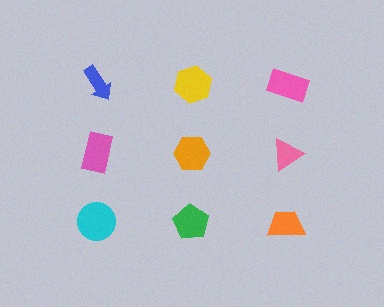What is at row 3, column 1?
A cyan circle.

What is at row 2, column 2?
An orange hexagon.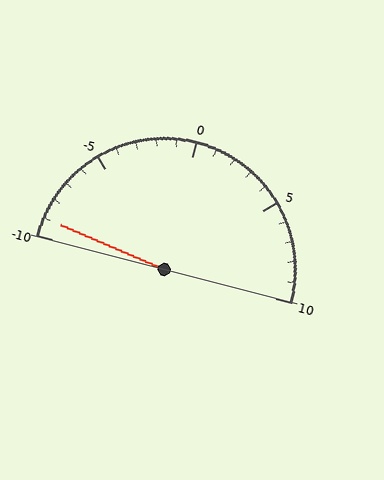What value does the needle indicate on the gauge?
The needle indicates approximately -9.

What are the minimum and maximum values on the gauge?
The gauge ranges from -10 to 10.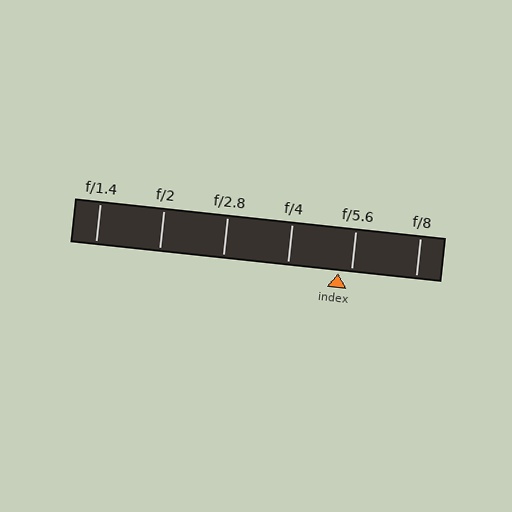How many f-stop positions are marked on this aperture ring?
There are 6 f-stop positions marked.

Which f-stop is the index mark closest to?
The index mark is closest to f/5.6.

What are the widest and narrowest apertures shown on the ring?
The widest aperture shown is f/1.4 and the narrowest is f/8.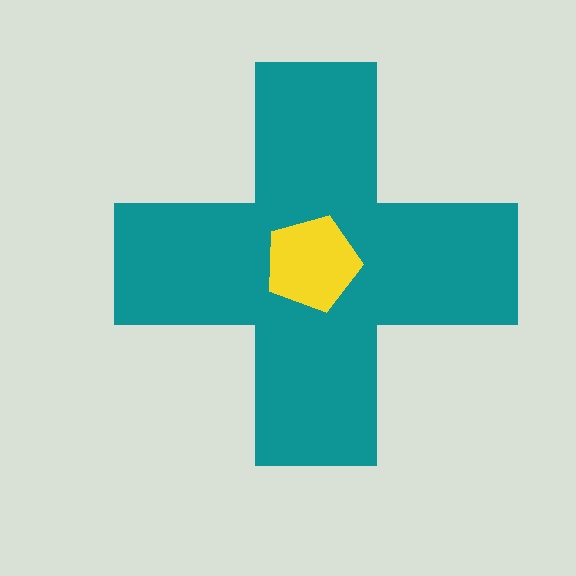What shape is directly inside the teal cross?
The yellow pentagon.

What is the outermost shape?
The teal cross.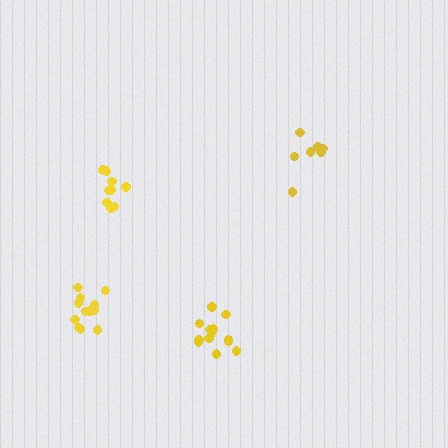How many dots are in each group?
Group 1: 13 dots, Group 2: 9 dots, Group 3: 12 dots, Group 4: 7 dots (41 total).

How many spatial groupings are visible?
There are 4 spatial groupings.